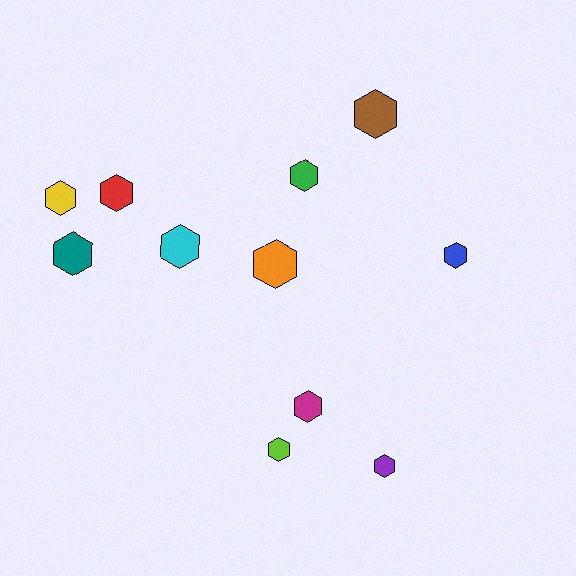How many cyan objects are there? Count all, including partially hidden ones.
There is 1 cyan object.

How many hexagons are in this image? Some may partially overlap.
There are 11 hexagons.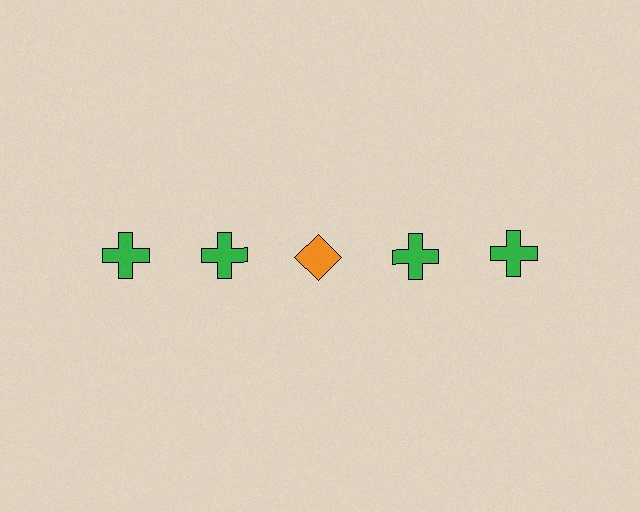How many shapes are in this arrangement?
There are 5 shapes arranged in a grid pattern.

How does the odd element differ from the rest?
It differs in both color (orange instead of green) and shape (diamond instead of cross).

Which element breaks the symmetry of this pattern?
The orange diamond in the top row, center column breaks the symmetry. All other shapes are green crosses.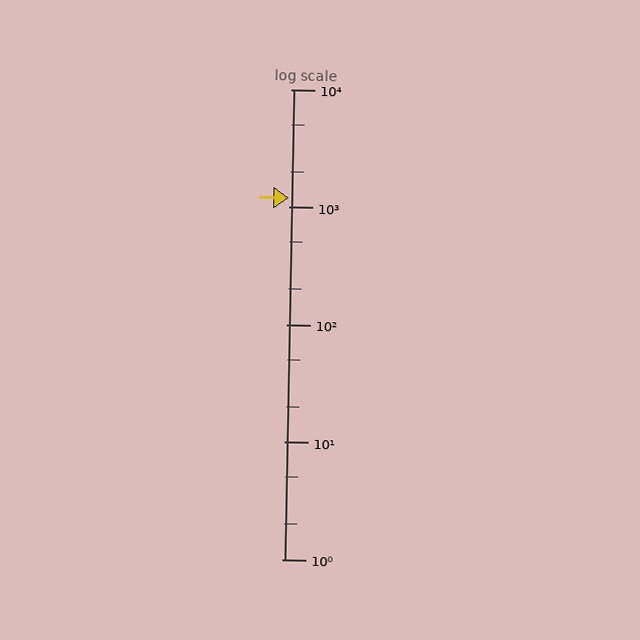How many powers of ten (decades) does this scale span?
The scale spans 4 decades, from 1 to 10000.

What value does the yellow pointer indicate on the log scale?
The pointer indicates approximately 1200.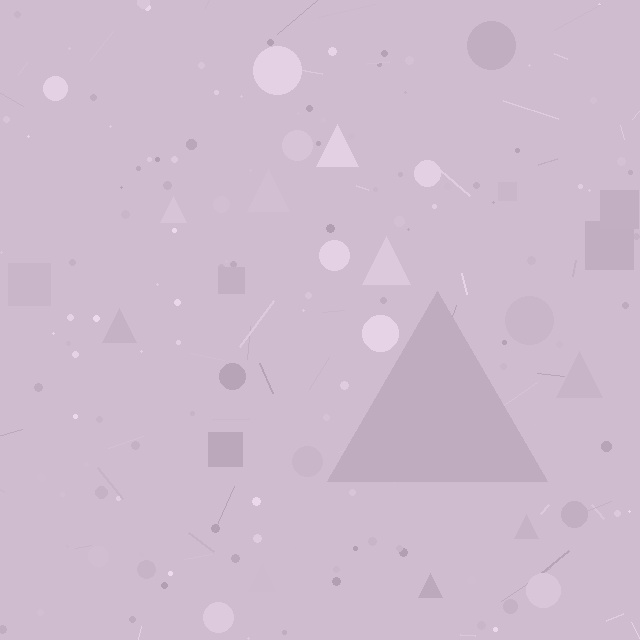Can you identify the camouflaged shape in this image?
The camouflaged shape is a triangle.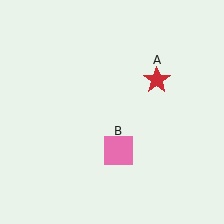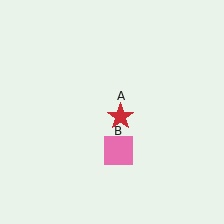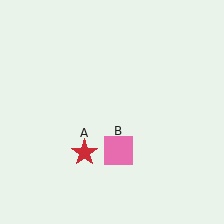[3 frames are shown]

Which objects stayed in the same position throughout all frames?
Pink square (object B) remained stationary.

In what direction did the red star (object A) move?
The red star (object A) moved down and to the left.